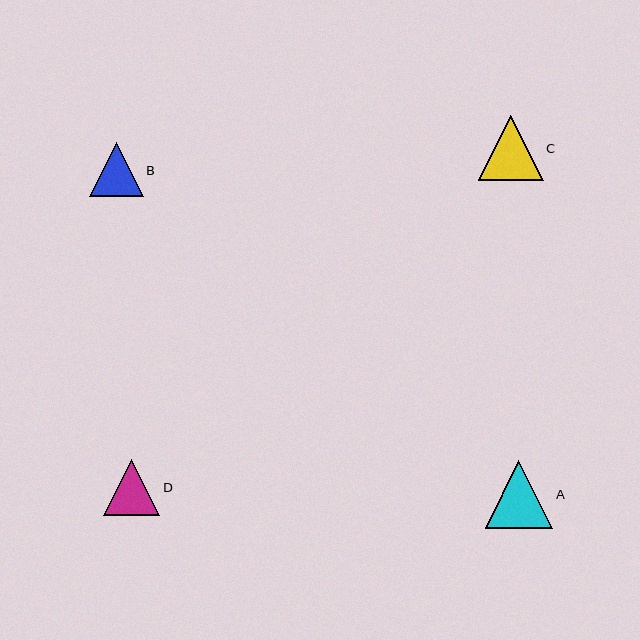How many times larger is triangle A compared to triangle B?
Triangle A is approximately 1.3 times the size of triangle B.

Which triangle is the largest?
Triangle A is the largest with a size of approximately 67 pixels.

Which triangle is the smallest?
Triangle B is the smallest with a size of approximately 54 pixels.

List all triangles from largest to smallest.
From largest to smallest: A, C, D, B.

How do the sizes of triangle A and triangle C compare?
Triangle A and triangle C are approximately the same size.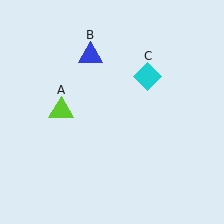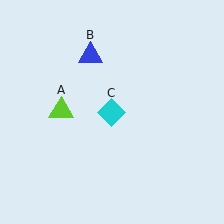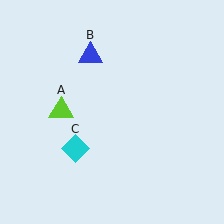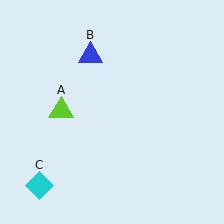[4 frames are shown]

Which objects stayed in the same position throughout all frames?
Lime triangle (object A) and blue triangle (object B) remained stationary.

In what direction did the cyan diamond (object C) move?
The cyan diamond (object C) moved down and to the left.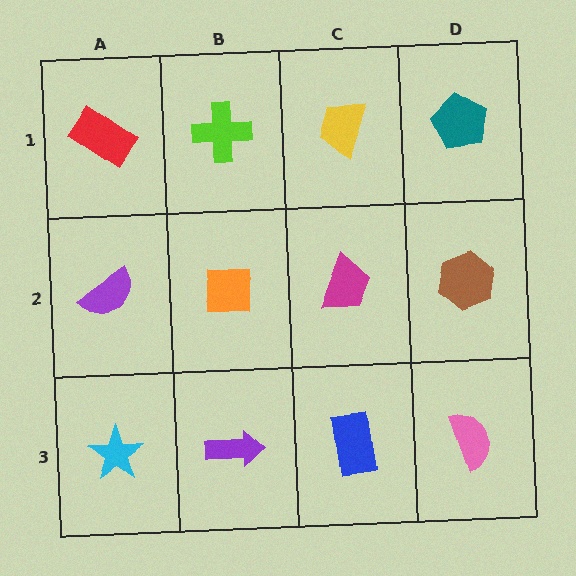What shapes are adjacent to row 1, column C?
A magenta trapezoid (row 2, column C), a lime cross (row 1, column B), a teal pentagon (row 1, column D).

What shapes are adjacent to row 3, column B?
An orange square (row 2, column B), a cyan star (row 3, column A), a blue rectangle (row 3, column C).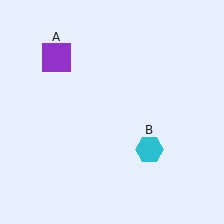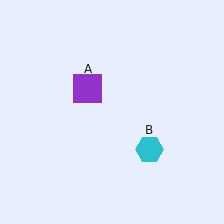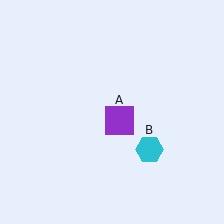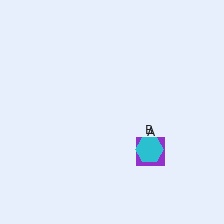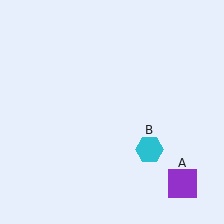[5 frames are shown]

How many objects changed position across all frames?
1 object changed position: purple square (object A).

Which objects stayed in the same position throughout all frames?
Cyan hexagon (object B) remained stationary.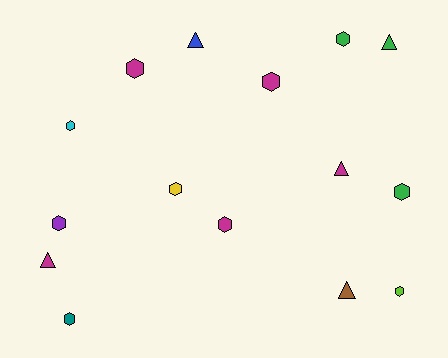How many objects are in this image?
There are 15 objects.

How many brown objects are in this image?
There is 1 brown object.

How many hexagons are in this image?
There are 10 hexagons.